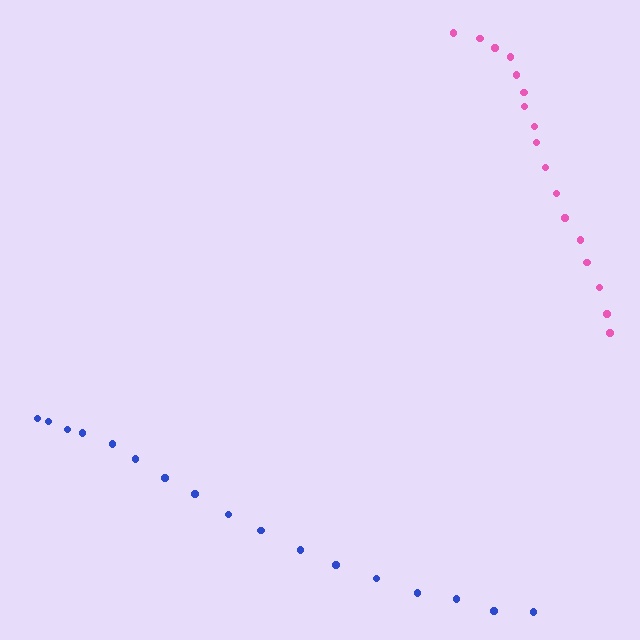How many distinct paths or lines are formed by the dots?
There are 2 distinct paths.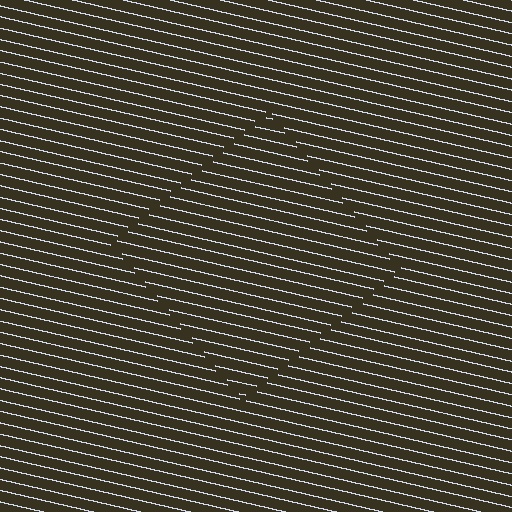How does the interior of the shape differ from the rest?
The interior of the shape contains the same grating, shifted by half a period — the contour is defined by the phase discontinuity where line-ends from the inner and outer gratings abut.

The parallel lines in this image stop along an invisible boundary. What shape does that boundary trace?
An illusory square. The interior of the shape contains the same grating, shifted by half a period — the contour is defined by the phase discontinuity where line-ends from the inner and outer gratings abut.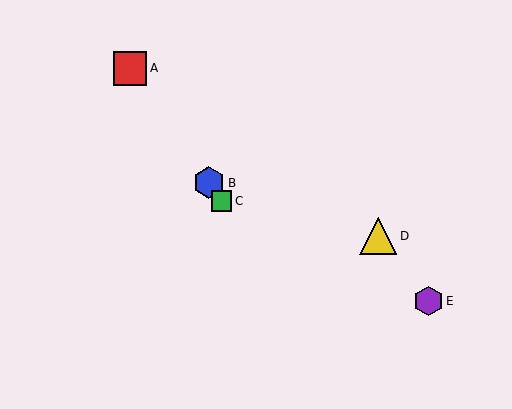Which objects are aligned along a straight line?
Objects A, B, C are aligned along a straight line.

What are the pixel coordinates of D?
Object D is at (378, 236).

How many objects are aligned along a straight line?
3 objects (A, B, C) are aligned along a straight line.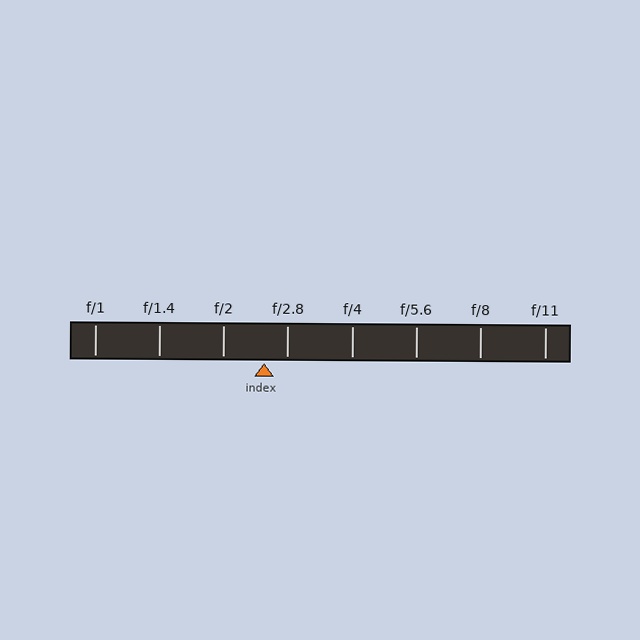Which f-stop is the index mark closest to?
The index mark is closest to f/2.8.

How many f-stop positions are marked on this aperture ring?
There are 8 f-stop positions marked.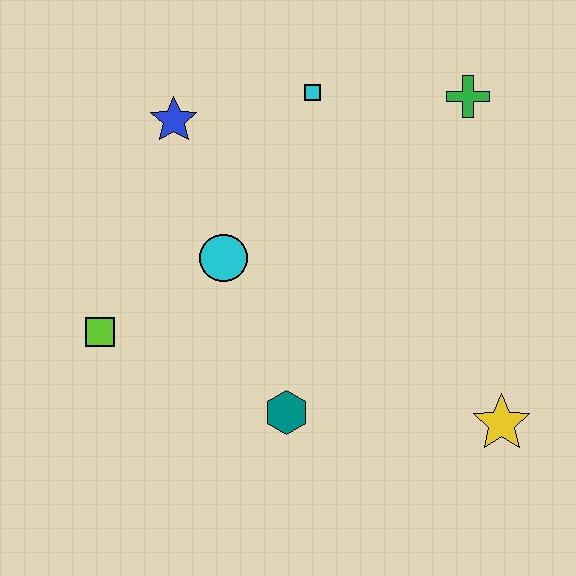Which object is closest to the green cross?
The cyan square is closest to the green cross.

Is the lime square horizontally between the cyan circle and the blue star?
No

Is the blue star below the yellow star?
No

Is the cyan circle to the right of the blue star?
Yes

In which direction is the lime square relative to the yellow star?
The lime square is to the left of the yellow star.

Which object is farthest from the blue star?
The yellow star is farthest from the blue star.